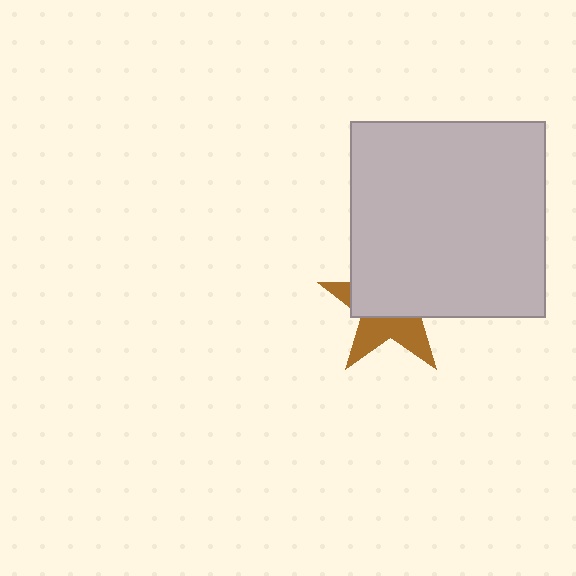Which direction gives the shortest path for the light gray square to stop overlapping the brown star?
Moving up gives the shortest separation.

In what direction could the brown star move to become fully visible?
The brown star could move down. That would shift it out from behind the light gray square entirely.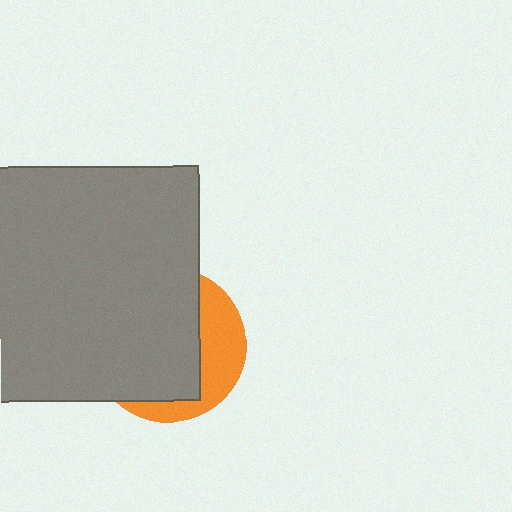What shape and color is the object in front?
The object in front is a gray rectangle.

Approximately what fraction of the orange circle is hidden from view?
Roughly 68% of the orange circle is hidden behind the gray rectangle.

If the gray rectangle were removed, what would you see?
You would see the complete orange circle.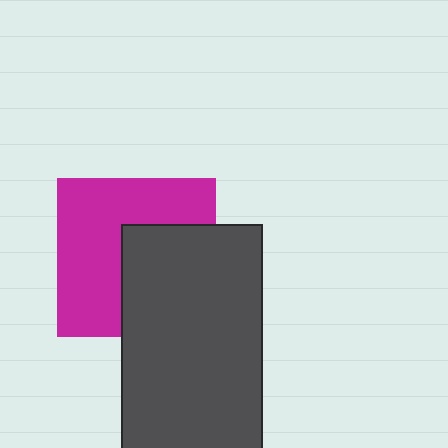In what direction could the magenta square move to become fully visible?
The magenta square could move left. That would shift it out from behind the dark gray rectangle entirely.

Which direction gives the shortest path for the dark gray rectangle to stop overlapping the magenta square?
Moving right gives the shortest separation.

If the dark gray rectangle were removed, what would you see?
You would see the complete magenta square.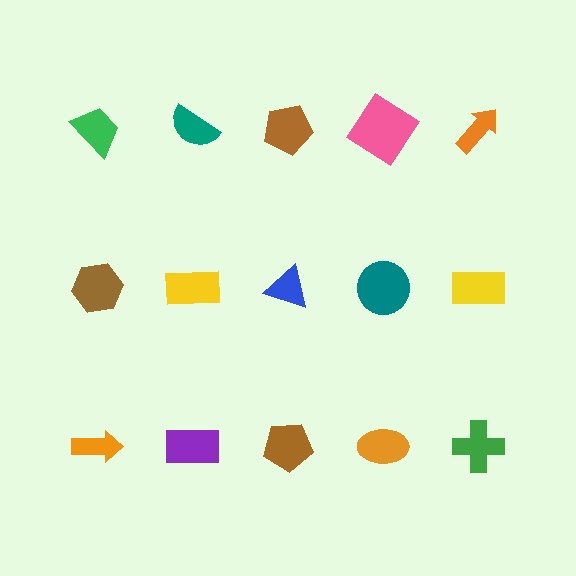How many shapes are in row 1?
5 shapes.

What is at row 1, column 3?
A brown pentagon.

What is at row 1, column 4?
A pink diamond.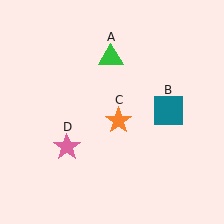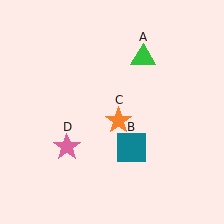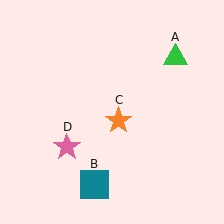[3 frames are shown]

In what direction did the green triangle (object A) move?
The green triangle (object A) moved right.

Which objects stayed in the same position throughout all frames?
Orange star (object C) and pink star (object D) remained stationary.